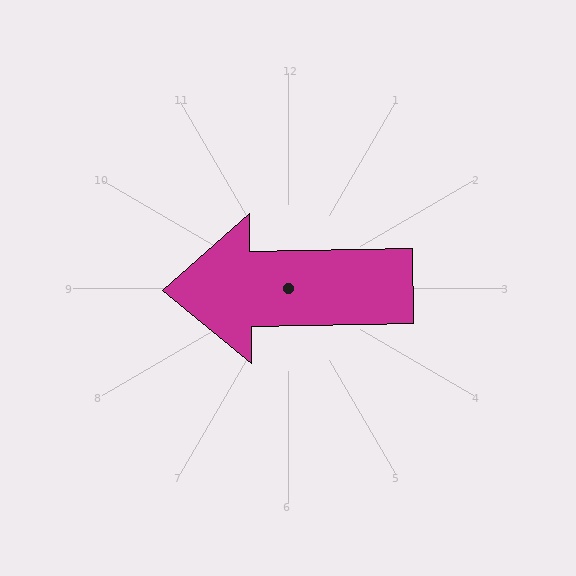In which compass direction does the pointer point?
West.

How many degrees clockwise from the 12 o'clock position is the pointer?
Approximately 269 degrees.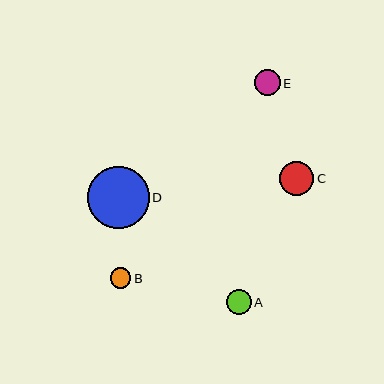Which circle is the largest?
Circle D is the largest with a size of approximately 62 pixels.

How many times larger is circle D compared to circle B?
Circle D is approximately 3.0 times the size of circle B.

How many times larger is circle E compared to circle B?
Circle E is approximately 1.3 times the size of circle B.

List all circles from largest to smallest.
From largest to smallest: D, C, E, A, B.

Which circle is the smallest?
Circle B is the smallest with a size of approximately 21 pixels.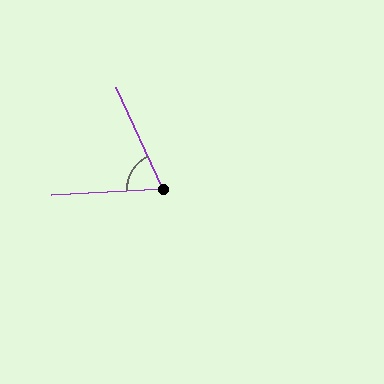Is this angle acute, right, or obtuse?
It is acute.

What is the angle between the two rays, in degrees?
Approximately 68 degrees.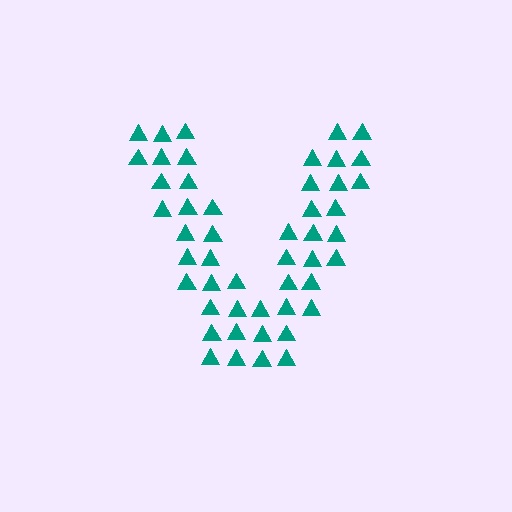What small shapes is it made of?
It is made of small triangles.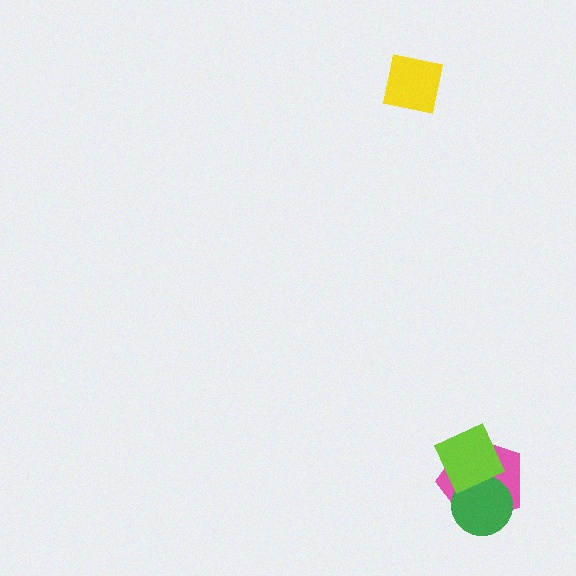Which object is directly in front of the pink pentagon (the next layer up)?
The green circle is directly in front of the pink pentagon.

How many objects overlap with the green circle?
2 objects overlap with the green circle.